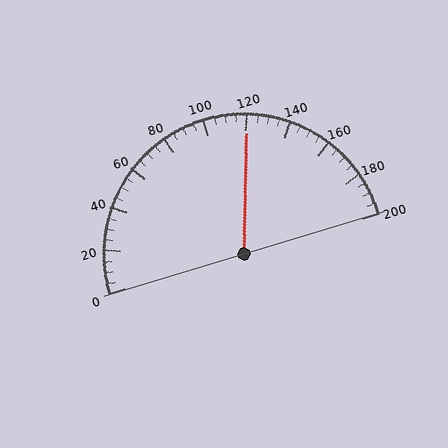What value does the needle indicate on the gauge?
The needle indicates approximately 120.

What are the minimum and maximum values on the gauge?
The gauge ranges from 0 to 200.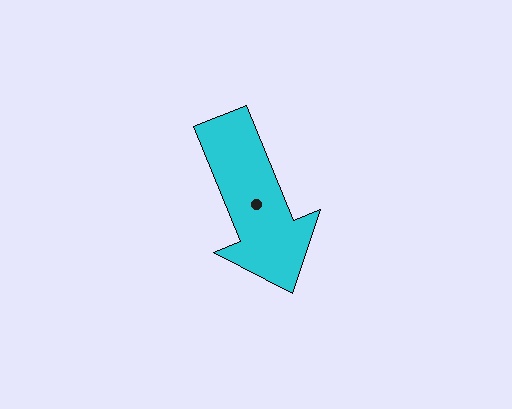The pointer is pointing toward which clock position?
Roughly 5 o'clock.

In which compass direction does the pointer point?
South.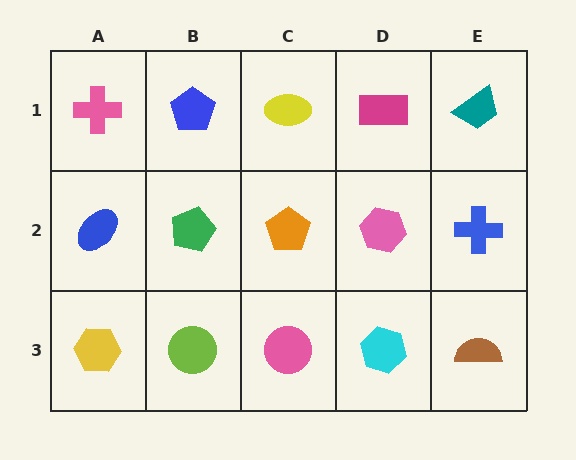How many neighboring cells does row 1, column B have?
3.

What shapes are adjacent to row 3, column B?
A green pentagon (row 2, column B), a yellow hexagon (row 3, column A), a pink circle (row 3, column C).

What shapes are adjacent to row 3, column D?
A pink hexagon (row 2, column D), a pink circle (row 3, column C), a brown semicircle (row 3, column E).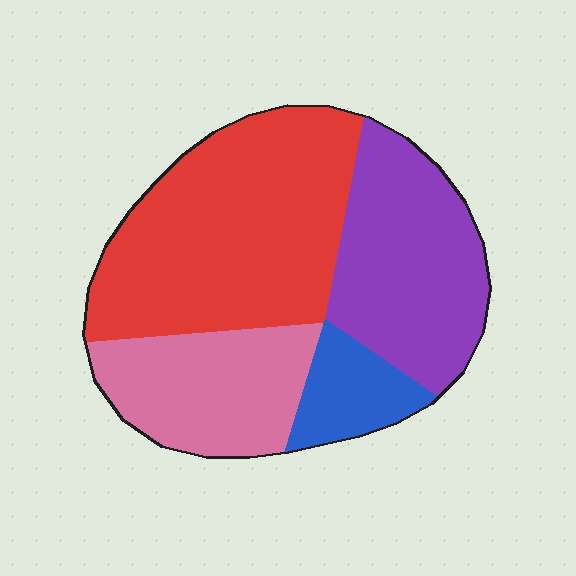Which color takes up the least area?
Blue, at roughly 10%.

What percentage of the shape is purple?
Purple takes up about one quarter (1/4) of the shape.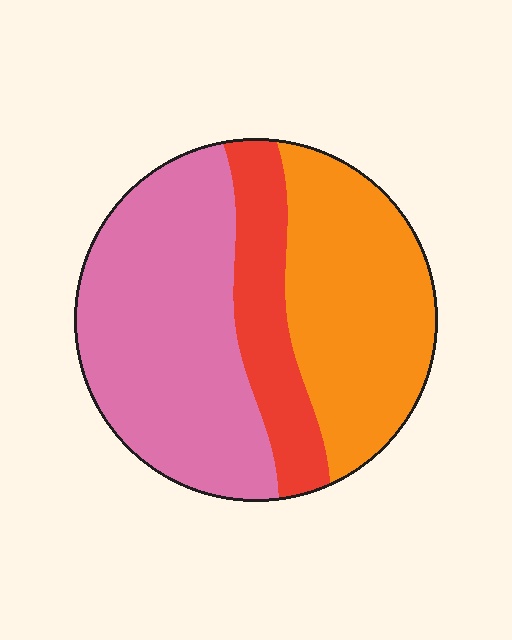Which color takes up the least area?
Red, at roughly 20%.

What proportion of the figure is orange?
Orange takes up between a third and a half of the figure.